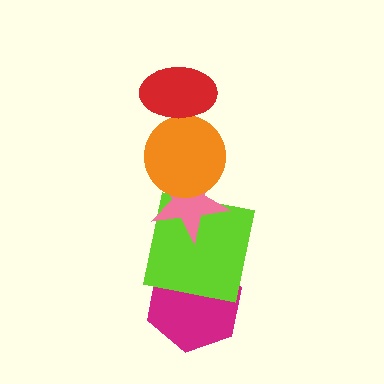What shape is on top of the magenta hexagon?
The lime square is on top of the magenta hexagon.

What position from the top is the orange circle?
The orange circle is 2nd from the top.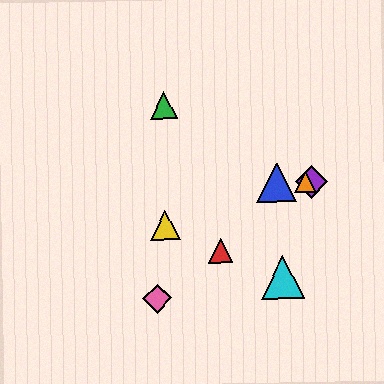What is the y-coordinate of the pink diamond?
The pink diamond is at y≈298.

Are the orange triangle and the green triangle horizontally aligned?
No, the orange triangle is at y≈182 and the green triangle is at y≈106.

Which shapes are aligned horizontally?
The blue triangle, the purple diamond, the orange triangle are aligned horizontally.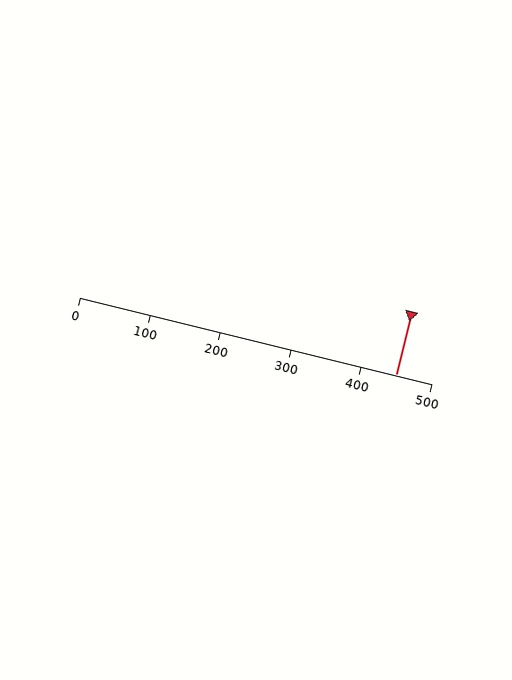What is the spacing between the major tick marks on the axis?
The major ticks are spaced 100 apart.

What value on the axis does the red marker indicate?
The marker indicates approximately 450.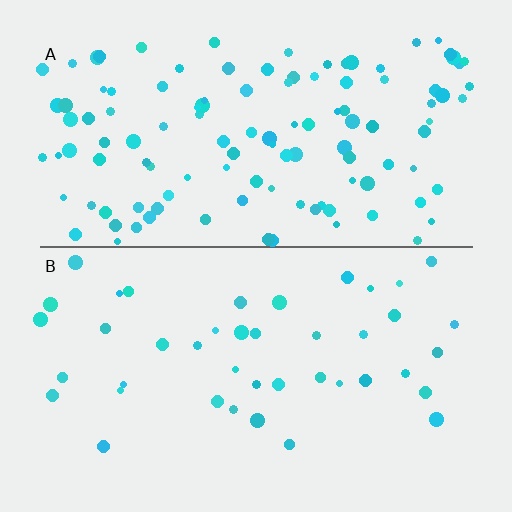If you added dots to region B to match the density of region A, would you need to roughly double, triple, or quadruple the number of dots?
Approximately triple.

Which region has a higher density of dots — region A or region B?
A (the top).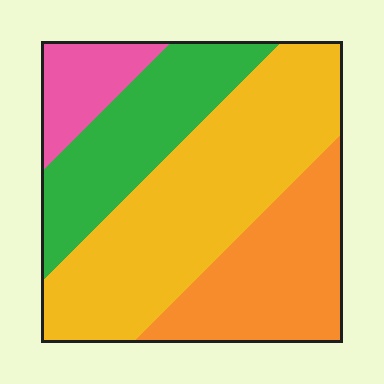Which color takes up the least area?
Pink, at roughly 10%.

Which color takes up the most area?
Yellow, at roughly 45%.